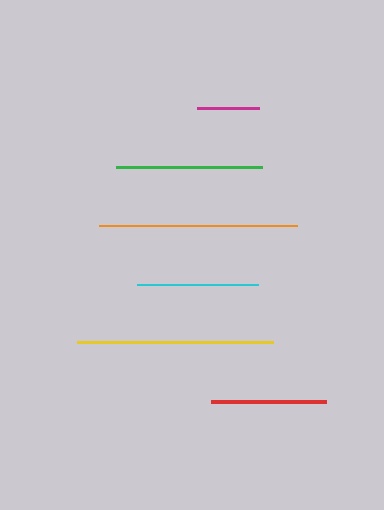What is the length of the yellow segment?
The yellow segment is approximately 196 pixels long.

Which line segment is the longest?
The orange line is the longest at approximately 198 pixels.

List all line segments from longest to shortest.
From longest to shortest: orange, yellow, green, cyan, red, magenta.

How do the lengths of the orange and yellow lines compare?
The orange and yellow lines are approximately the same length.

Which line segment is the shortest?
The magenta line is the shortest at approximately 62 pixels.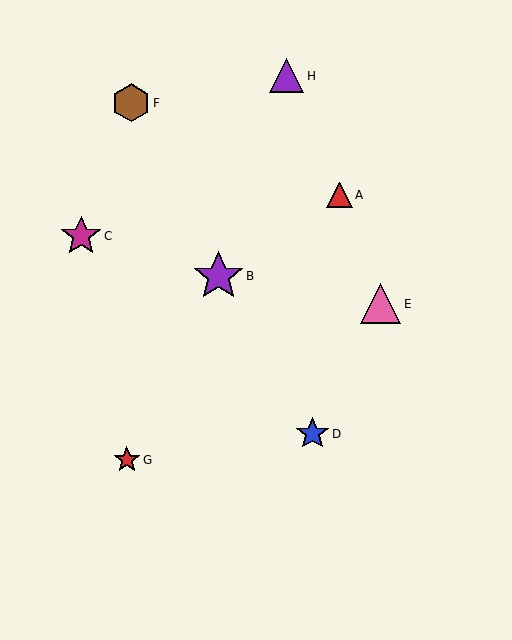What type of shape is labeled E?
Shape E is a pink triangle.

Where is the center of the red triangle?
The center of the red triangle is at (339, 195).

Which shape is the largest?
The purple star (labeled B) is the largest.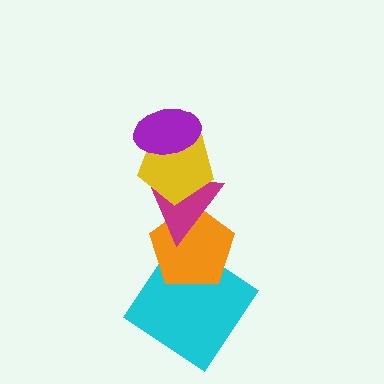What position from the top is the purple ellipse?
The purple ellipse is 1st from the top.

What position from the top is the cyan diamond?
The cyan diamond is 5th from the top.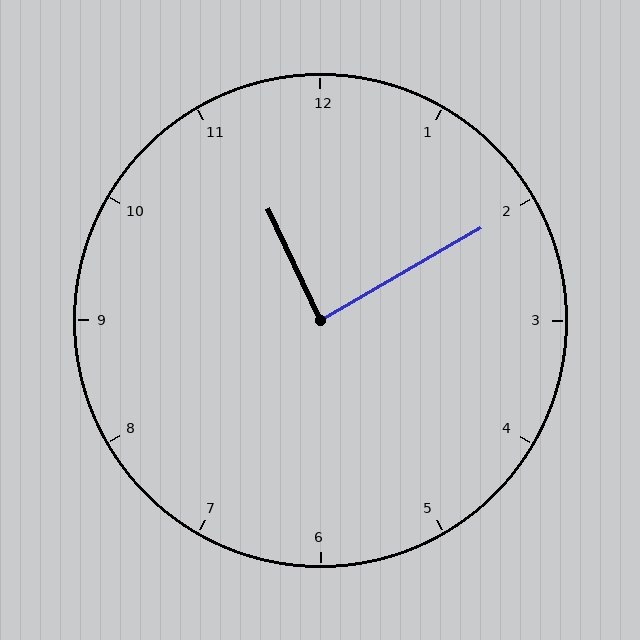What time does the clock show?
11:10.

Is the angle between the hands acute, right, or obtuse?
It is right.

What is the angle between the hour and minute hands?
Approximately 85 degrees.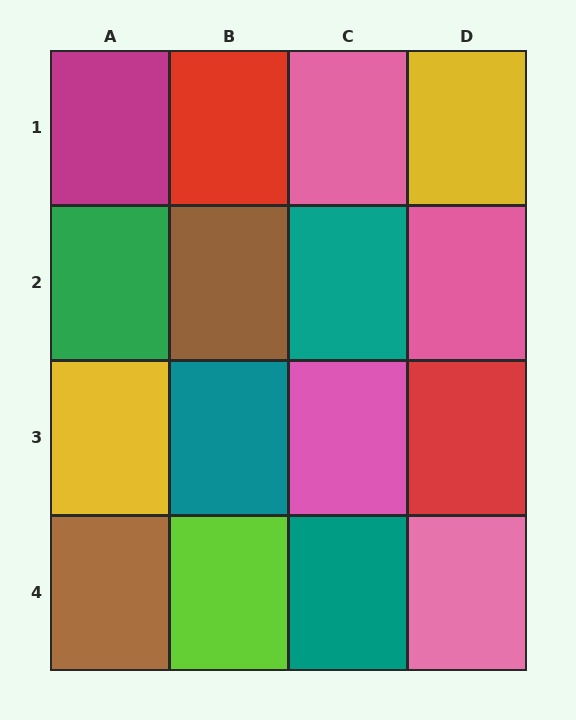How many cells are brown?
2 cells are brown.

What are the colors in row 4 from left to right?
Brown, lime, teal, pink.